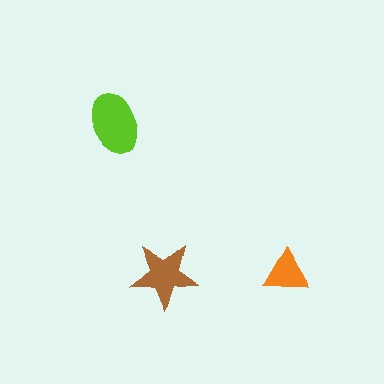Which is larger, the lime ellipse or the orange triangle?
The lime ellipse.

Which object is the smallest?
The orange triangle.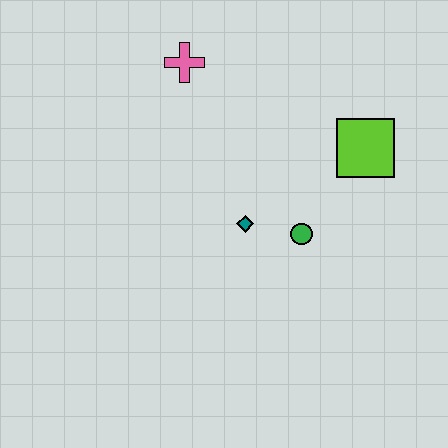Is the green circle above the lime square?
No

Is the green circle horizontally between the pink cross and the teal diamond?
No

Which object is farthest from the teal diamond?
The pink cross is farthest from the teal diamond.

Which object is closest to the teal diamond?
The green circle is closest to the teal diamond.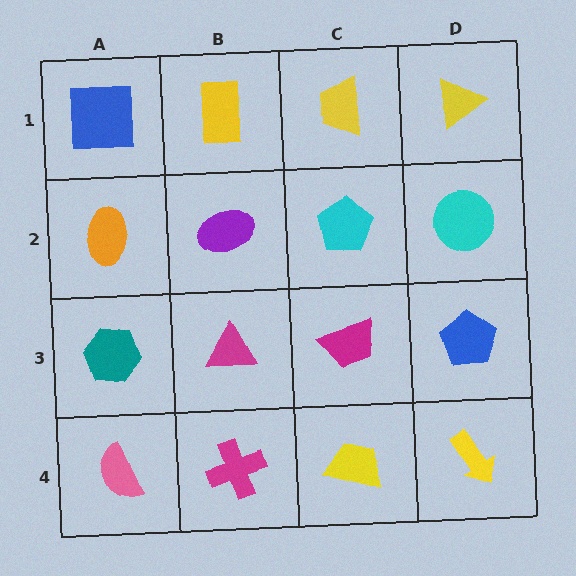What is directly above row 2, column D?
A yellow triangle.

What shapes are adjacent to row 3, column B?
A purple ellipse (row 2, column B), a magenta cross (row 4, column B), a teal hexagon (row 3, column A), a magenta trapezoid (row 3, column C).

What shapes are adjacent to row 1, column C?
A cyan pentagon (row 2, column C), a yellow rectangle (row 1, column B), a yellow triangle (row 1, column D).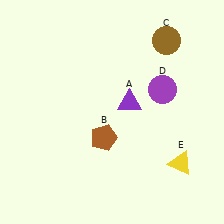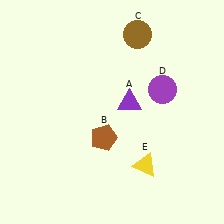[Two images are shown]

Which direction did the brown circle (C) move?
The brown circle (C) moved left.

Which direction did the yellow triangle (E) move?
The yellow triangle (E) moved left.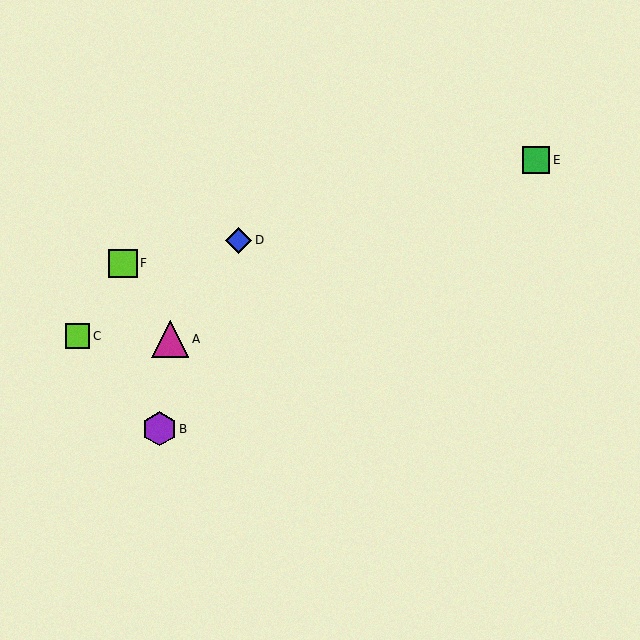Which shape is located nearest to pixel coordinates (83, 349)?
The lime square (labeled C) at (77, 336) is nearest to that location.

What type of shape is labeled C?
Shape C is a lime square.